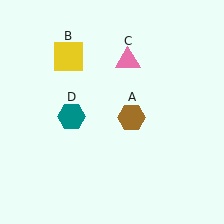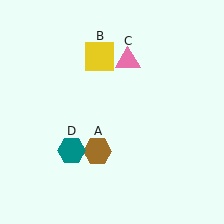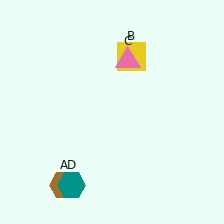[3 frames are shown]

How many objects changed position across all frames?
3 objects changed position: brown hexagon (object A), yellow square (object B), teal hexagon (object D).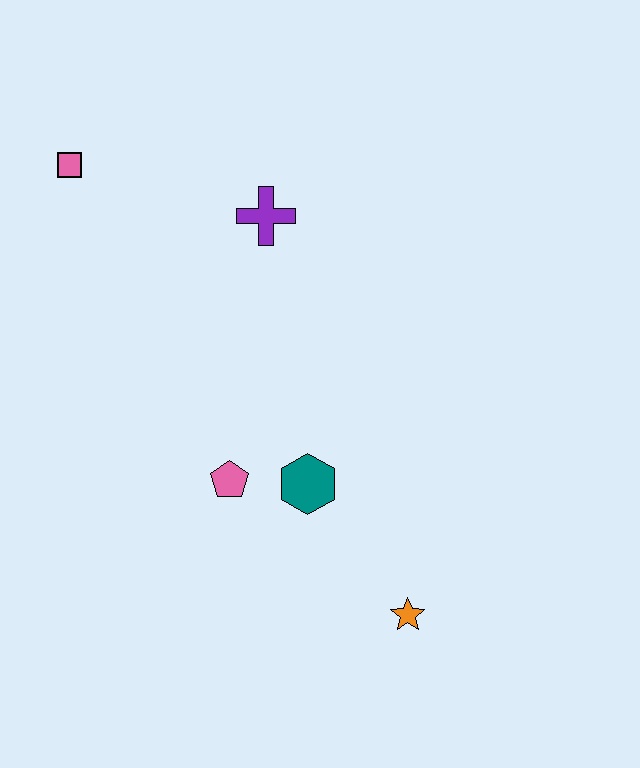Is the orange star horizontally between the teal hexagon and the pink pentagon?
No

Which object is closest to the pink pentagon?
The teal hexagon is closest to the pink pentagon.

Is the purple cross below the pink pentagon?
No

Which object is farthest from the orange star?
The pink square is farthest from the orange star.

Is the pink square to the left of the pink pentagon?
Yes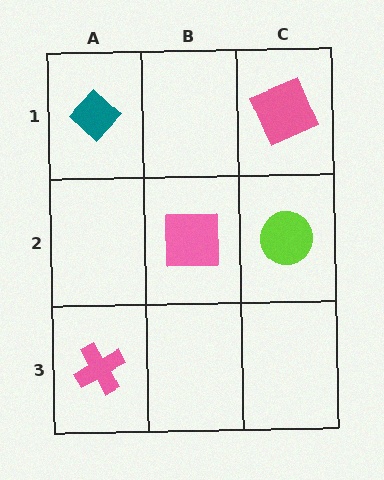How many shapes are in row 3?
1 shape.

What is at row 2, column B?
A pink square.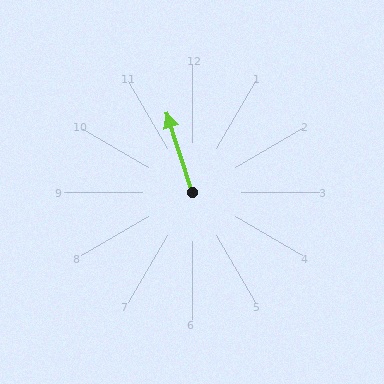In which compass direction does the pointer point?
North.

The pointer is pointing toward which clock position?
Roughly 11 o'clock.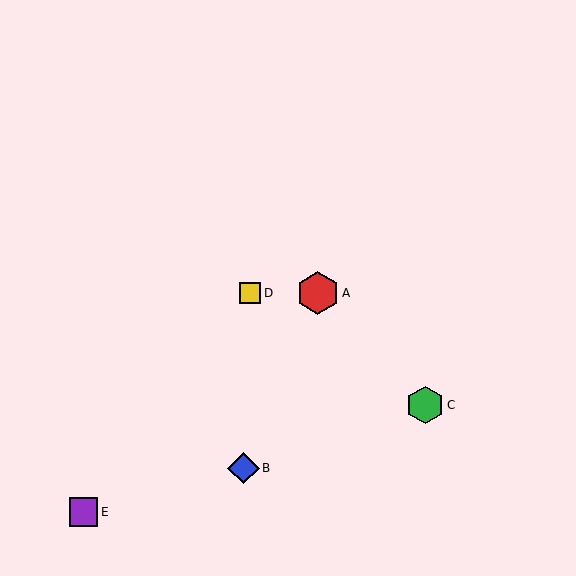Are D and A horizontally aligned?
Yes, both are at y≈293.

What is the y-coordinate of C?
Object C is at y≈405.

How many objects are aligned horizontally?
2 objects (A, D) are aligned horizontally.